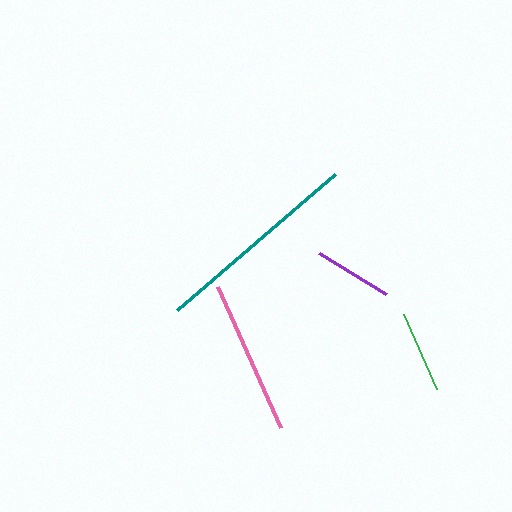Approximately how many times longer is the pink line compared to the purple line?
The pink line is approximately 2.0 times the length of the purple line.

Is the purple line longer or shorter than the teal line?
The teal line is longer than the purple line.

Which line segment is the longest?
The teal line is the longest at approximately 209 pixels.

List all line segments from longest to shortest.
From longest to shortest: teal, pink, green, purple.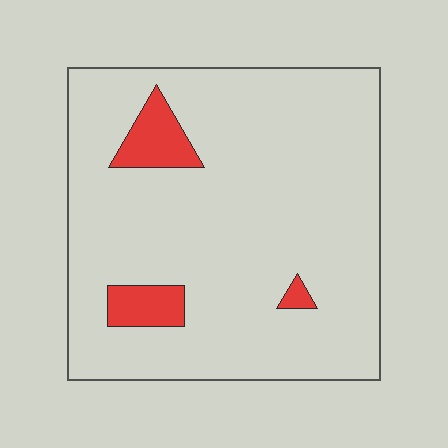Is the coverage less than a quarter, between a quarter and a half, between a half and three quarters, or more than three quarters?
Less than a quarter.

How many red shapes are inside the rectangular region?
3.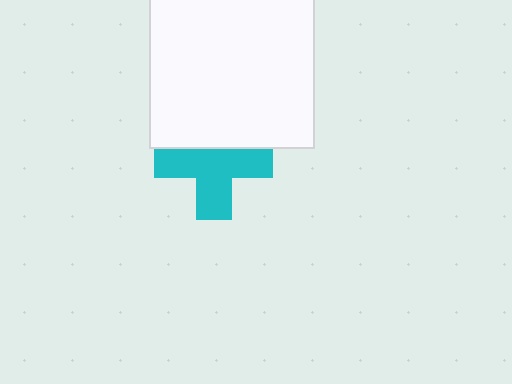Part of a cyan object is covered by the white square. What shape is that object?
It is a cross.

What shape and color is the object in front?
The object in front is a white square.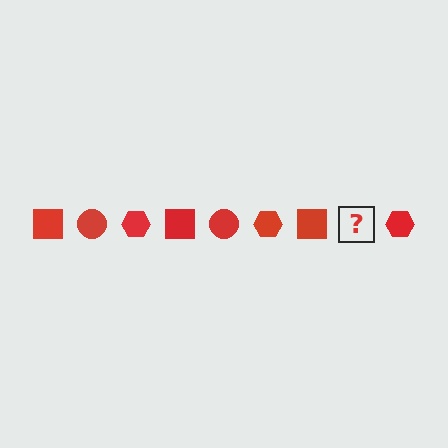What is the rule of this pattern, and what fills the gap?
The rule is that the pattern cycles through square, circle, hexagon shapes in red. The gap should be filled with a red circle.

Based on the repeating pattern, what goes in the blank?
The blank should be a red circle.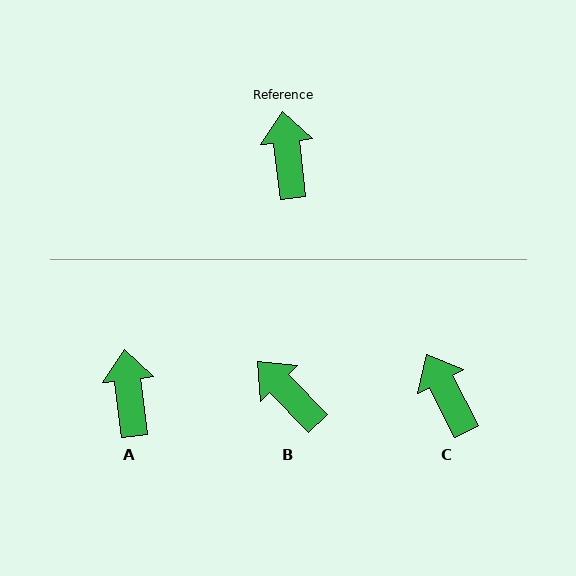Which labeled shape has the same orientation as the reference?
A.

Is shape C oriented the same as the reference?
No, it is off by about 21 degrees.